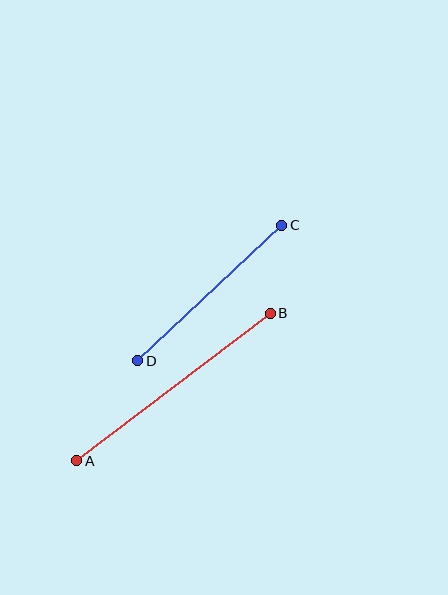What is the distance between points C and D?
The distance is approximately 198 pixels.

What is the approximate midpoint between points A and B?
The midpoint is at approximately (173, 387) pixels.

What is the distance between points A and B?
The distance is approximately 243 pixels.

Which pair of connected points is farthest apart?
Points A and B are farthest apart.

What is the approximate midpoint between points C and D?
The midpoint is at approximately (210, 293) pixels.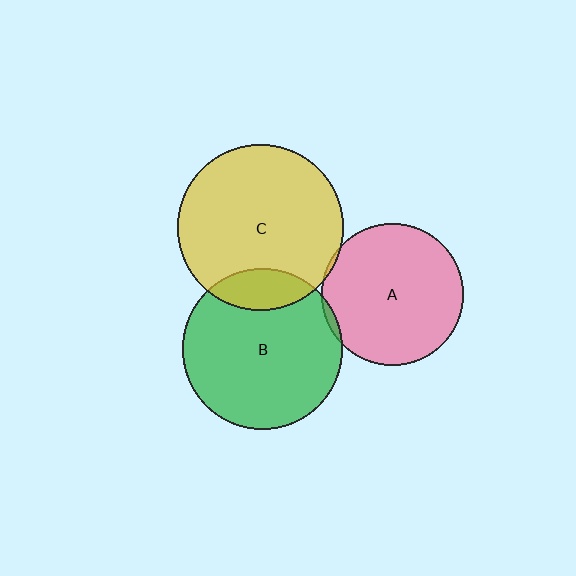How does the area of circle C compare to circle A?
Approximately 1.4 times.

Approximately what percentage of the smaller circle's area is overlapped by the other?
Approximately 15%.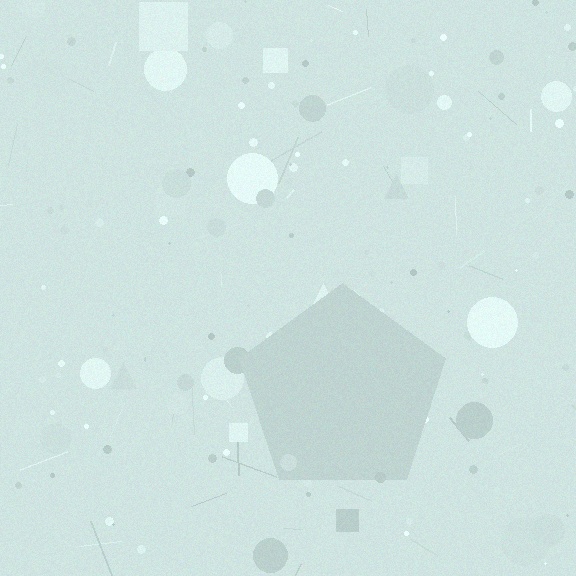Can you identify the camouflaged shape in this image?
The camouflaged shape is a pentagon.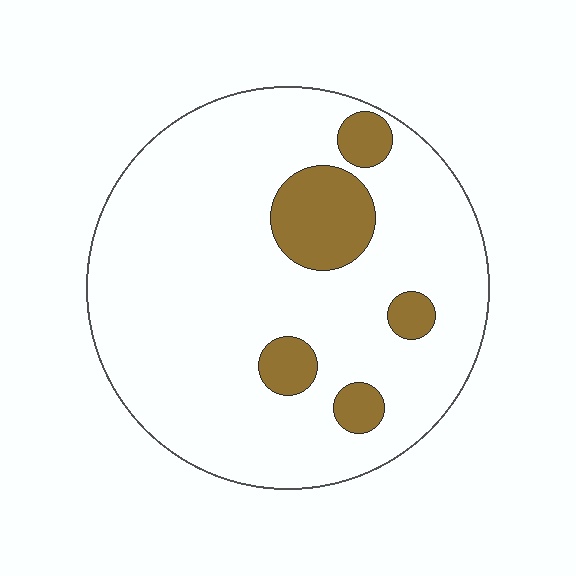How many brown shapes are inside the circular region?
5.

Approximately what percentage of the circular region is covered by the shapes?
Approximately 15%.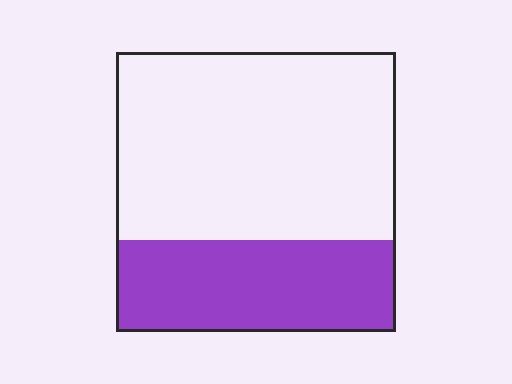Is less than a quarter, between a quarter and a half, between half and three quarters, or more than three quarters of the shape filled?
Between a quarter and a half.